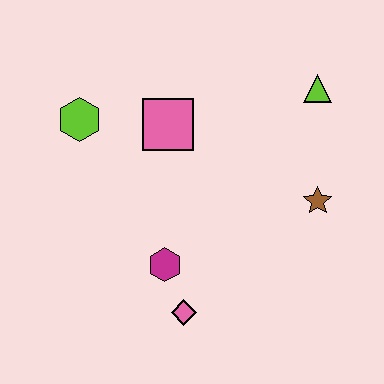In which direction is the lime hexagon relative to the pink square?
The lime hexagon is to the left of the pink square.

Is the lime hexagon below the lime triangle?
Yes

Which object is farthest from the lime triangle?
The pink diamond is farthest from the lime triangle.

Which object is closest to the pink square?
The lime hexagon is closest to the pink square.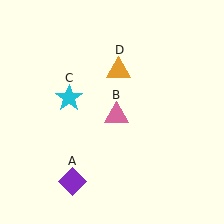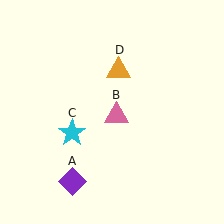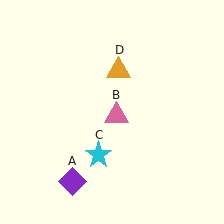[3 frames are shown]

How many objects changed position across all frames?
1 object changed position: cyan star (object C).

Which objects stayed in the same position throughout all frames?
Purple diamond (object A) and pink triangle (object B) and orange triangle (object D) remained stationary.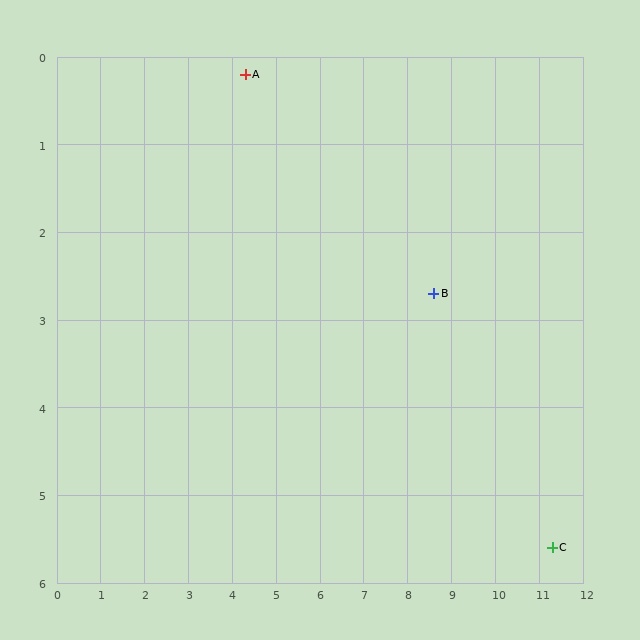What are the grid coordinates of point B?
Point B is at approximately (8.6, 2.7).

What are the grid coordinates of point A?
Point A is at approximately (4.3, 0.2).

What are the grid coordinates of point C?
Point C is at approximately (11.3, 5.6).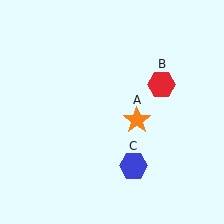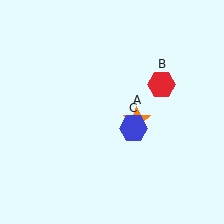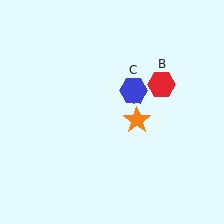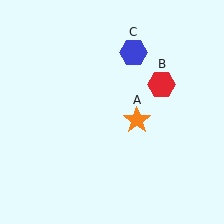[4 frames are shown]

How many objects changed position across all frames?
1 object changed position: blue hexagon (object C).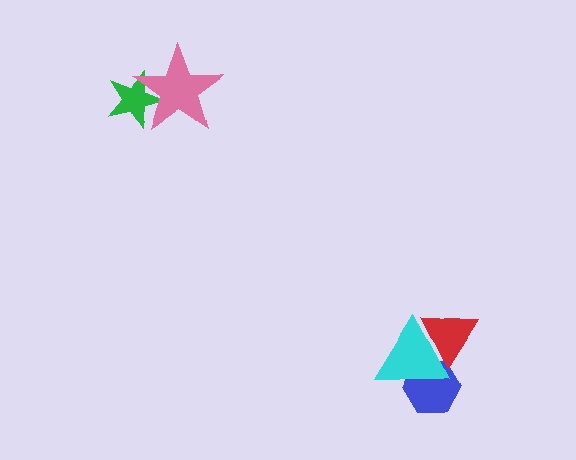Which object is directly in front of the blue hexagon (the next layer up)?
The cyan triangle is directly in front of the blue hexagon.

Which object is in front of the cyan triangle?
The red triangle is in front of the cyan triangle.